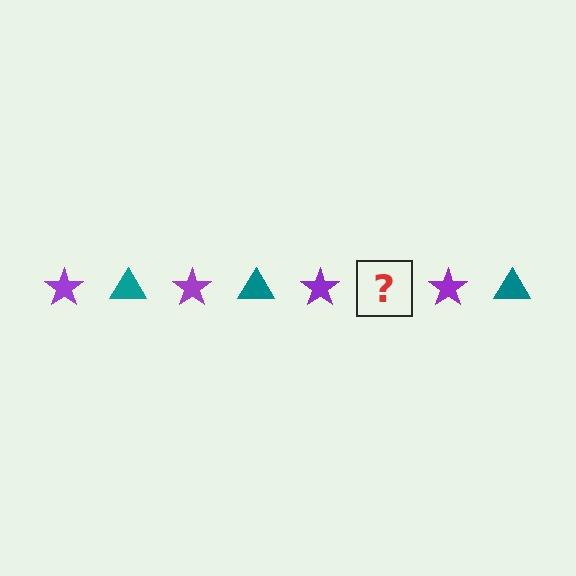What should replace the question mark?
The question mark should be replaced with a teal triangle.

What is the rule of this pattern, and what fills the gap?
The rule is that the pattern alternates between purple star and teal triangle. The gap should be filled with a teal triangle.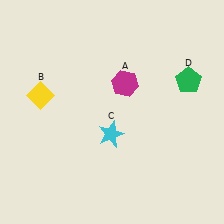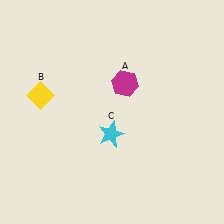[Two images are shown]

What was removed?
The green pentagon (D) was removed in Image 2.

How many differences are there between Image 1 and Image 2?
There is 1 difference between the two images.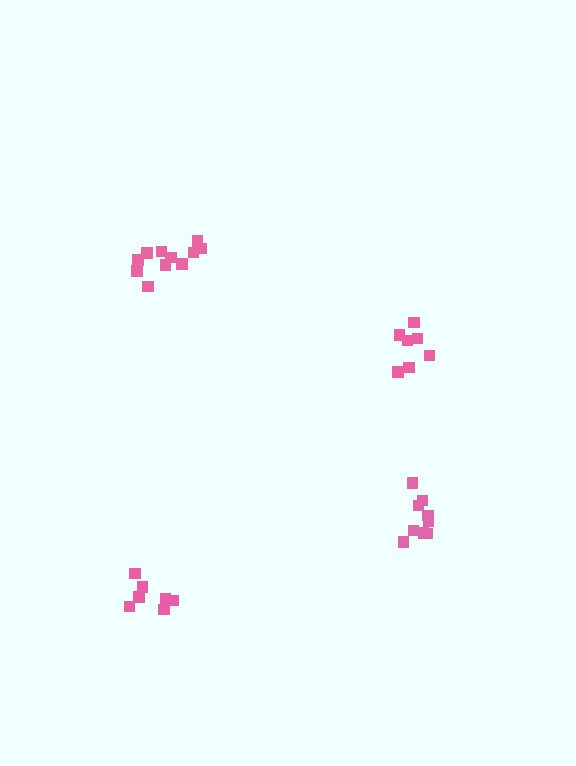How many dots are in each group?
Group 1: 9 dots, Group 2: 7 dots, Group 3: 7 dots, Group 4: 11 dots (34 total).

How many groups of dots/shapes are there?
There are 4 groups.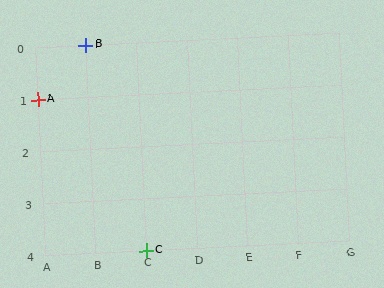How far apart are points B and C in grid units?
Points B and C are 1 column and 4 rows apart (about 4.1 grid units diagonally).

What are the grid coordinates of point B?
Point B is at grid coordinates (B, 0).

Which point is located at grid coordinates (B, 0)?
Point B is at (B, 0).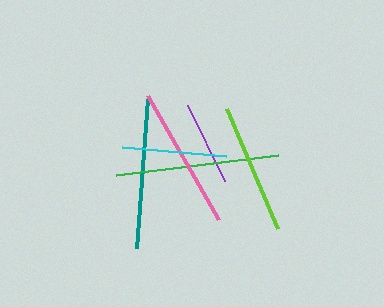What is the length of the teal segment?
The teal segment is approximately 150 pixels long.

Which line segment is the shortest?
The purple line is the shortest at approximately 84 pixels.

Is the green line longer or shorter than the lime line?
The green line is longer than the lime line.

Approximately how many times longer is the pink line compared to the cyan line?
The pink line is approximately 1.4 times the length of the cyan line.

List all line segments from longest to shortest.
From longest to shortest: green, teal, pink, lime, cyan, purple.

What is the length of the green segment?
The green segment is approximately 164 pixels long.